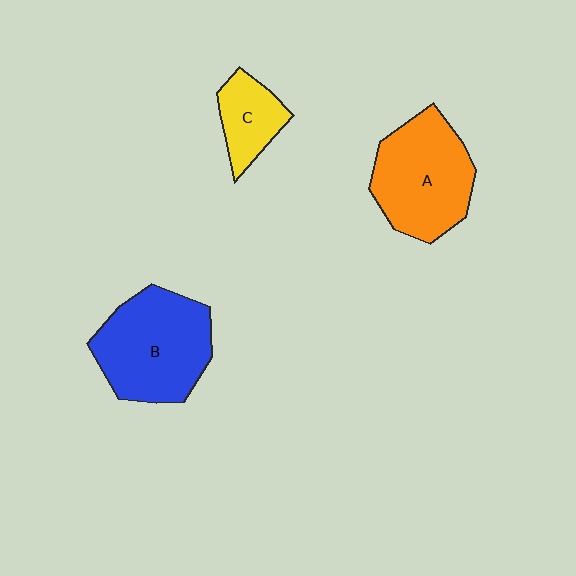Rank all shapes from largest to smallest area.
From largest to smallest: B (blue), A (orange), C (yellow).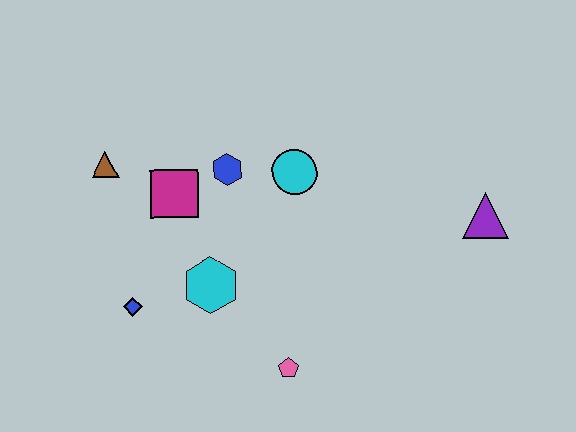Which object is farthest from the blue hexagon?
The purple triangle is farthest from the blue hexagon.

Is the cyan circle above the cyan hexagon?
Yes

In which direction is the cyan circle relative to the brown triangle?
The cyan circle is to the right of the brown triangle.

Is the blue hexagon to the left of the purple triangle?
Yes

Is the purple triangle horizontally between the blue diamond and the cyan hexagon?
No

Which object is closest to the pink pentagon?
The cyan hexagon is closest to the pink pentagon.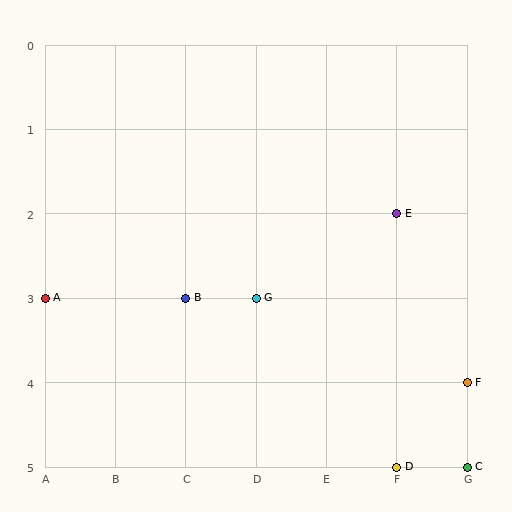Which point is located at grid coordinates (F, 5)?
Point D is at (F, 5).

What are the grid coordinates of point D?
Point D is at grid coordinates (F, 5).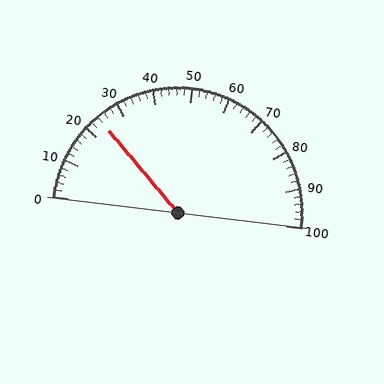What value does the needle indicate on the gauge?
The needle indicates approximately 24.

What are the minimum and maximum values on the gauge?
The gauge ranges from 0 to 100.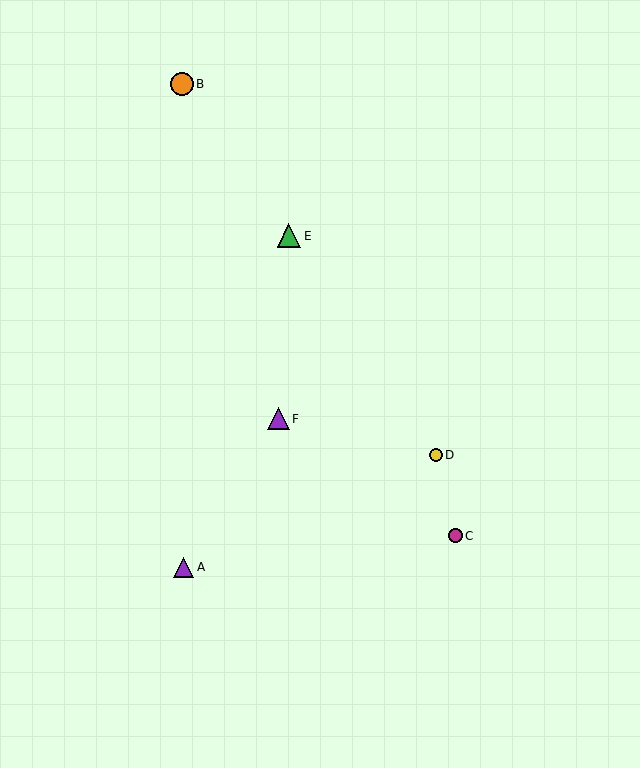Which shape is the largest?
The green triangle (labeled E) is the largest.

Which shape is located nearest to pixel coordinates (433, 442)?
The yellow circle (labeled D) at (436, 455) is nearest to that location.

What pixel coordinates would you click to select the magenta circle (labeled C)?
Click at (455, 536) to select the magenta circle C.